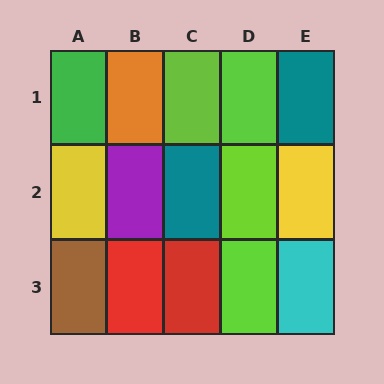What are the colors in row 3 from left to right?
Brown, red, red, lime, cyan.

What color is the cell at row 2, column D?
Lime.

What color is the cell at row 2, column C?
Teal.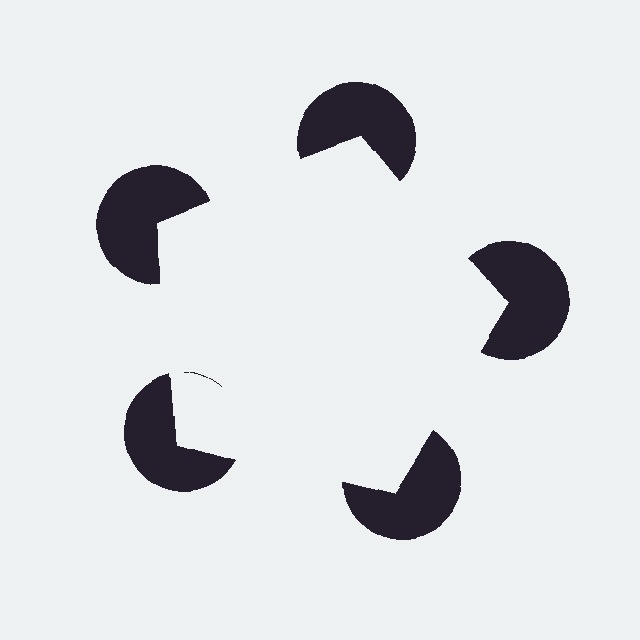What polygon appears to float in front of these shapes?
An illusory pentagon — its edges are inferred from the aligned wedge cuts in the pac-man discs, not physically drawn.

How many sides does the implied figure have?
5 sides.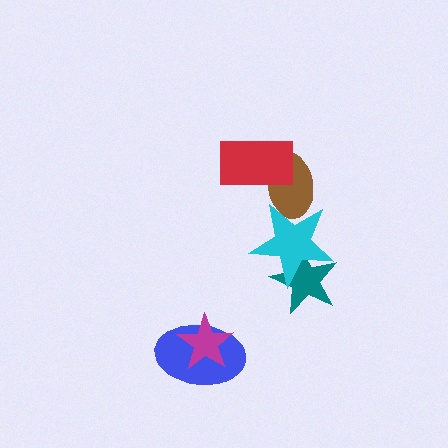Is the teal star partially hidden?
Yes, it is partially covered by another shape.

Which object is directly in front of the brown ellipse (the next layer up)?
The red rectangle is directly in front of the brown ellipse.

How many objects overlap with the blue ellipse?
1 object overlaps with the blue ellipse.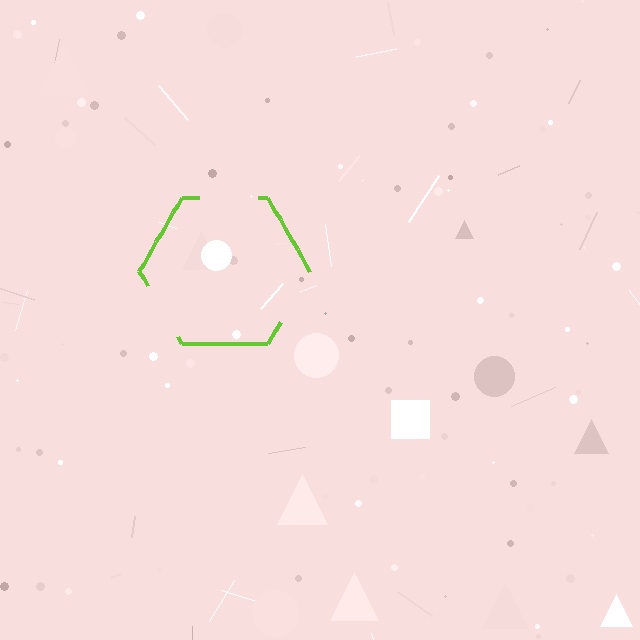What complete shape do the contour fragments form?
The contour fragments form a hexagon.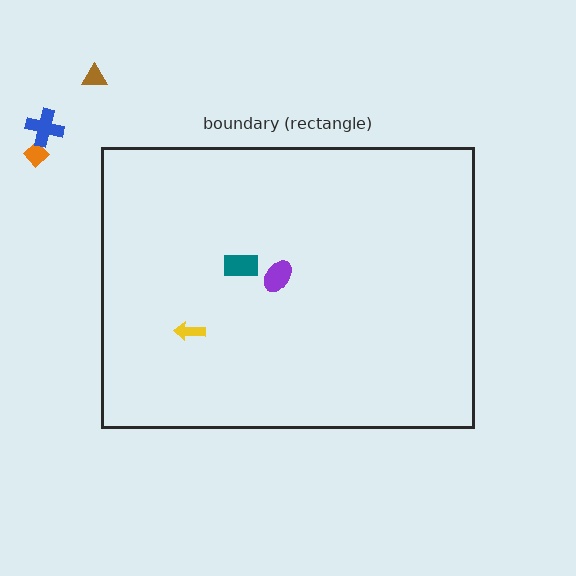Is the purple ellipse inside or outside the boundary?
Inside.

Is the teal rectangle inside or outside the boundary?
Inside.